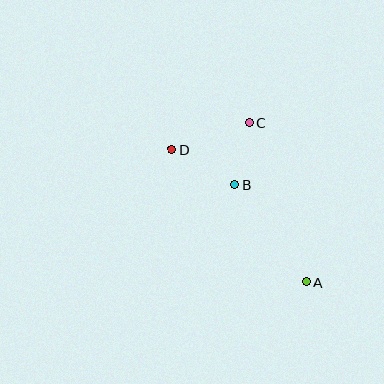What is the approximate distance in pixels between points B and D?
The distance between B and D is approximately 73 pixels.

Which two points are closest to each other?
Points B and C are closest to each other.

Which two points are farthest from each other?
Points A and D are farthest from each other.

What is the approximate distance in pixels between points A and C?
The distance between A and C is approximately 169 pixels.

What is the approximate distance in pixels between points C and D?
The distance between C and D is approximately 83 pixels.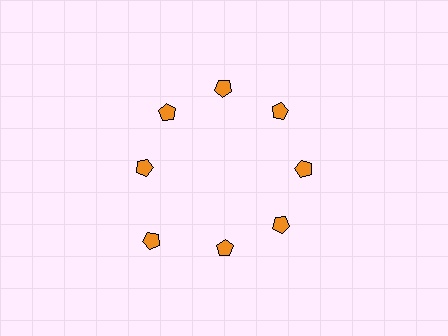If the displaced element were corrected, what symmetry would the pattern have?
It would have 8-fold rotational symmetry — the pattern would map onto itself every 45 degrees.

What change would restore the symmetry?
The symmetry would be restored by moving it inward, back onto the ring so that all 8 pentagons sit at equal angles and equal distance from the center.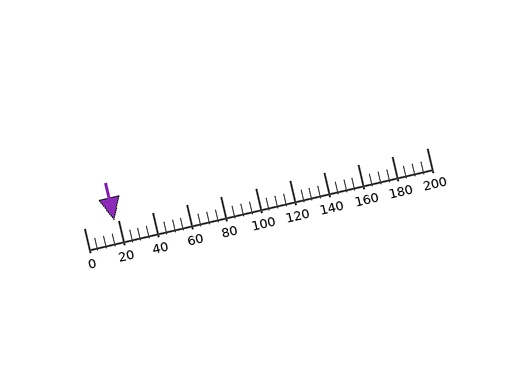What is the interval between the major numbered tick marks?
The major tick marks are spaced 20 units apart.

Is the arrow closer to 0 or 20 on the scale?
The arrow is closer to 20.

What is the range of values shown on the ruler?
The ruler shows values from 0 to 200.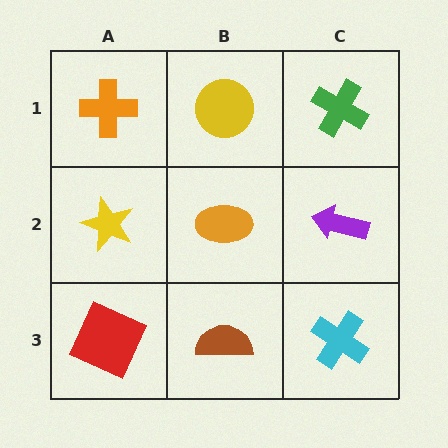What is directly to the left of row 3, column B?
A red square.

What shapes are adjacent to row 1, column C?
A purple arrow (row 2, column C), a yellow circle (row 1, column B).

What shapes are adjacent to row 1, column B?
An orange ellipse (row 2, column B), an orange cross (row 1, column A), a green cross (row 1, column C).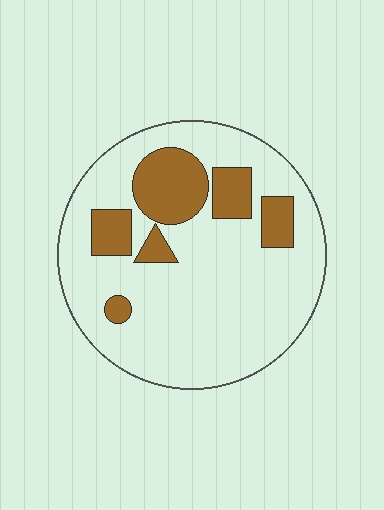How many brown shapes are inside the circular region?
6.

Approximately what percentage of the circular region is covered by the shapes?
Approximately 20%.